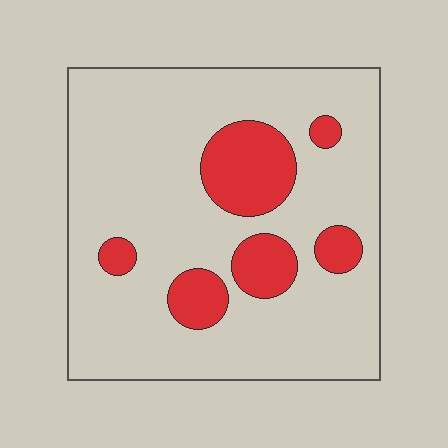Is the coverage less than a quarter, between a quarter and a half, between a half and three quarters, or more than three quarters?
Less than a quarter.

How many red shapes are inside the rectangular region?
6.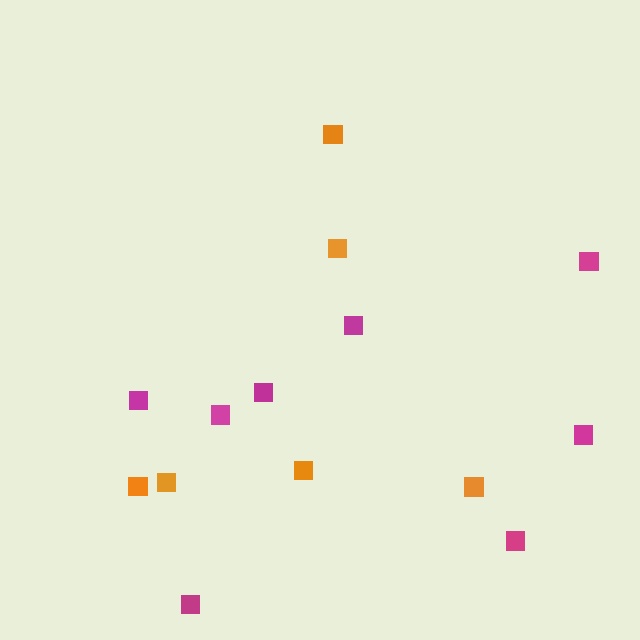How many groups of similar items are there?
There are 2 groups: one group of orange squares (6) and one group of magenta squares (8).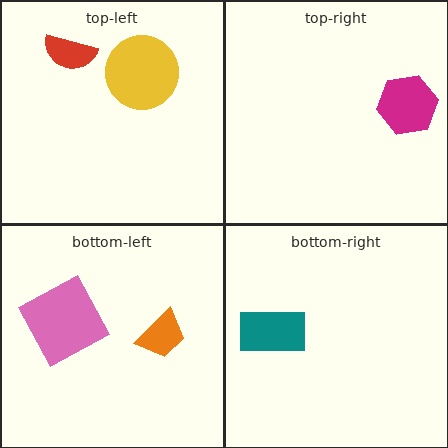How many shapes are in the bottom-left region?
2.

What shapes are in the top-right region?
The magenta hexagon.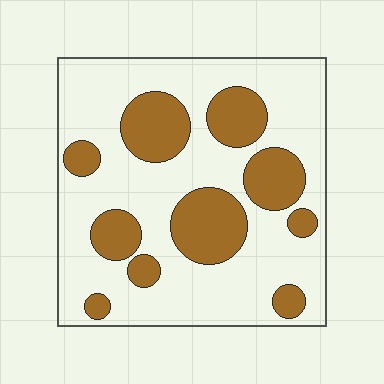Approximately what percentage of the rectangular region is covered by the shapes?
Approximately 30%.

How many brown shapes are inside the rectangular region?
10.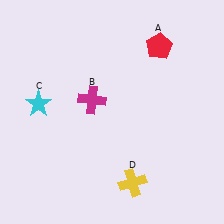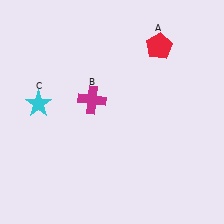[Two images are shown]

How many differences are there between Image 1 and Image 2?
There is 1 difference between the two images.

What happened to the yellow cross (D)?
The yellow cross (D) was removed in Image 2. It was in the bottom-right area of Image 1.